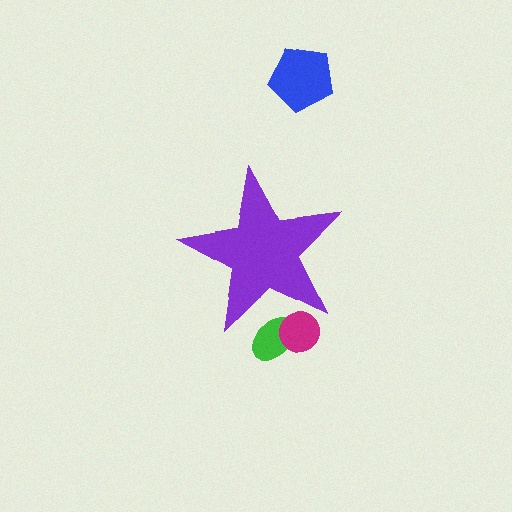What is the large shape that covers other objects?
A purple star.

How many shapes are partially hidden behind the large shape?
2 shapes are partially hidden.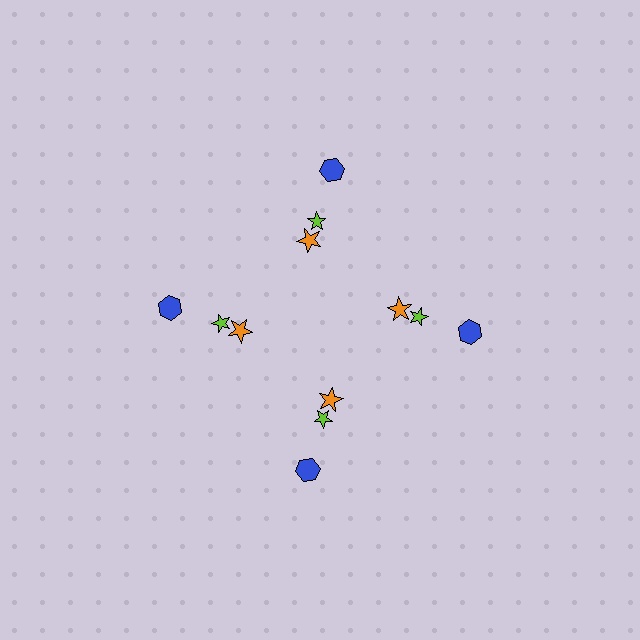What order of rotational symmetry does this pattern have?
This pattern has 4-fold rotational symmetry.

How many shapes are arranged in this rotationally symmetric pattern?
There are 12 shapes, arranged in 4 groups of 3.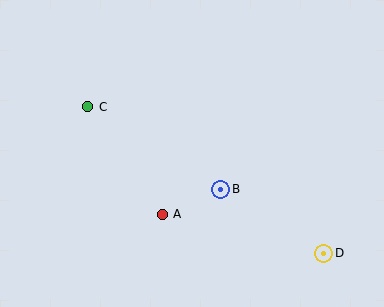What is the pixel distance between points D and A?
The distance between D and A is 166 pixels.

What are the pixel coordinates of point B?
Point B is at (221, 189).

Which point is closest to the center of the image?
Point B at (221, 189) is closest to the center.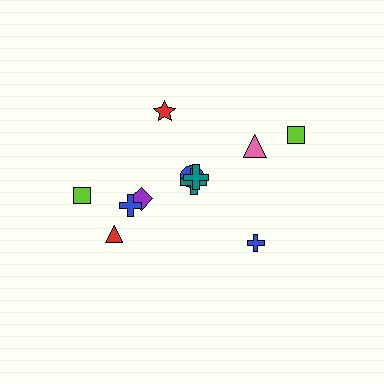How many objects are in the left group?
There are 8 objects.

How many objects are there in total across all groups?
There are 11 objects.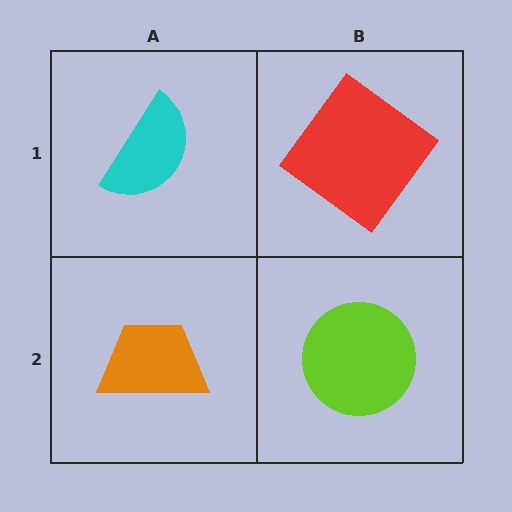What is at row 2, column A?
An orange trapezoid.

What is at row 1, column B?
A red diamond.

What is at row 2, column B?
A lime circle.